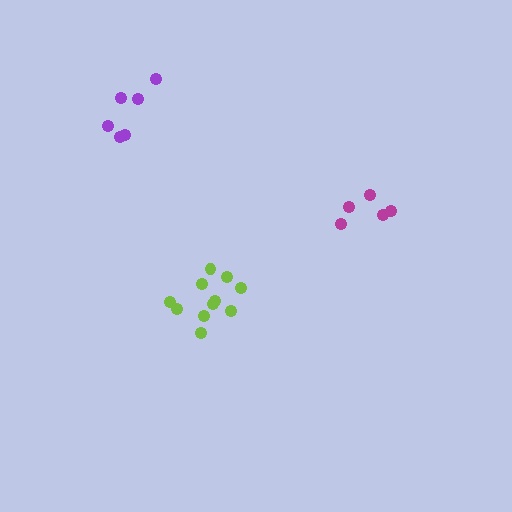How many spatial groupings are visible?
There are 3 spatial groupings.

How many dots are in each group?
Group 1: 5 dots, Group 2: 11 dots, Group 3: 6 dots (22 total).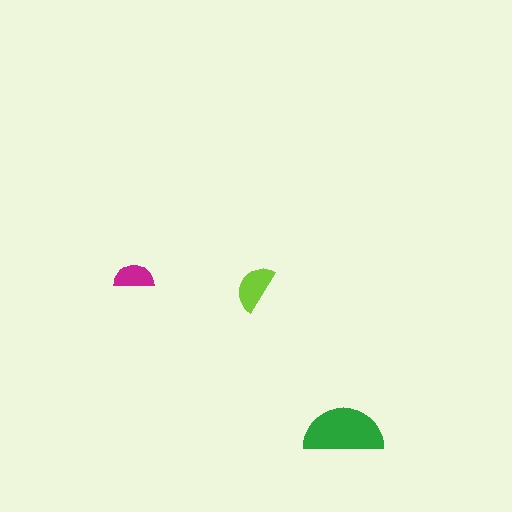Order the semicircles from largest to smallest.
the green one, the lime one, the magenta one.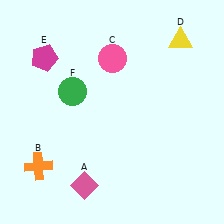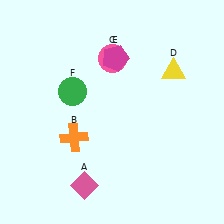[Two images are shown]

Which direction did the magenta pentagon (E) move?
The magenta pentagon (E) moved right.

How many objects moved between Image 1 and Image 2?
3 objects moved between the two images.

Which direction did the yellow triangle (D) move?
The yellow triangle (D) moved down.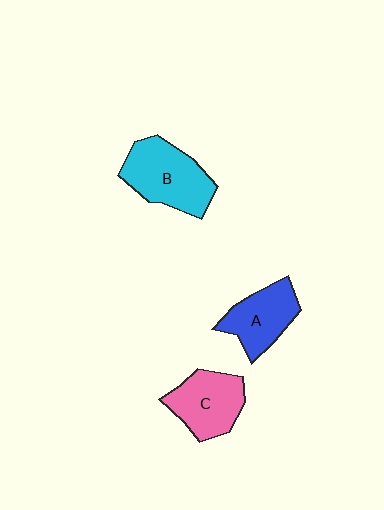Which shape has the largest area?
Shape B (cyan).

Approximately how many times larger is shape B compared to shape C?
Approximately 1.2 times.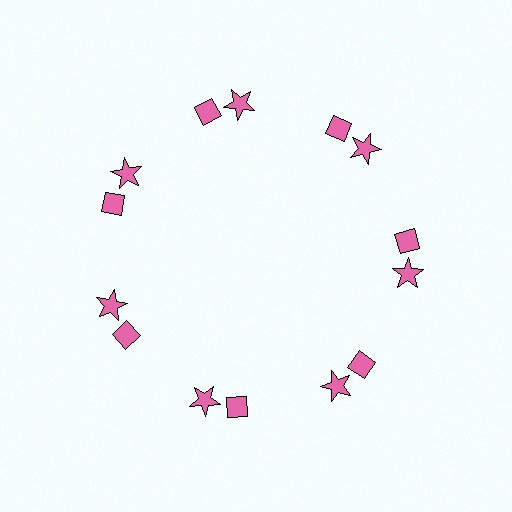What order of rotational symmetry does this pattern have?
This pattern has 7-fold rotational symmetry.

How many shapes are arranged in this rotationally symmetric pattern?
There are 14 shapes, arranged in 7 groups of 2.